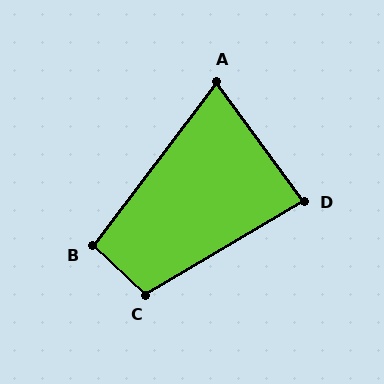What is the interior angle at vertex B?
Approximately 96 degrees (obtuse).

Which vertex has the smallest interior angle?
A, at approximately 73 degrees.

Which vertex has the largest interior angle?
C, at approximately 107 degrees.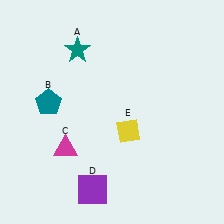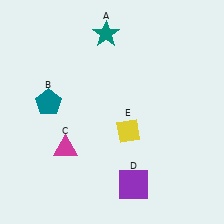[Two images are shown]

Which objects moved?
The objects that moved are: the teal star (A), the purple square (D).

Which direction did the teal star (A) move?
The teal star (A) moved right.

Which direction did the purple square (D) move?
The purple square (D) moved right.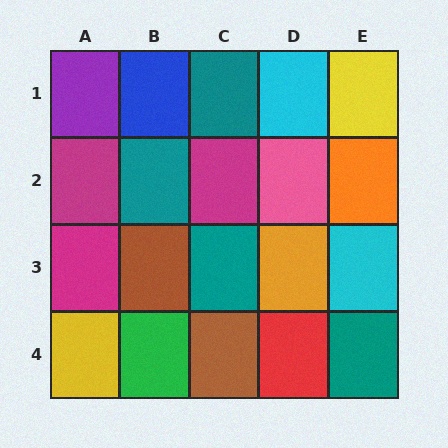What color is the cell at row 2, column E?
Orange.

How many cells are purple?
1 cell is purple.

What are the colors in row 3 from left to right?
Magenta, brown, teal, orange, cyan.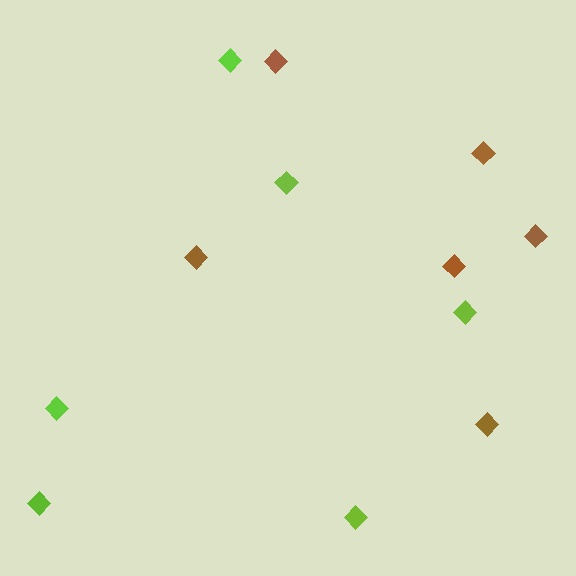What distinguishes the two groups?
There are 2 groups: one group of lime diamonds (6) and one group of brown diamonds (6).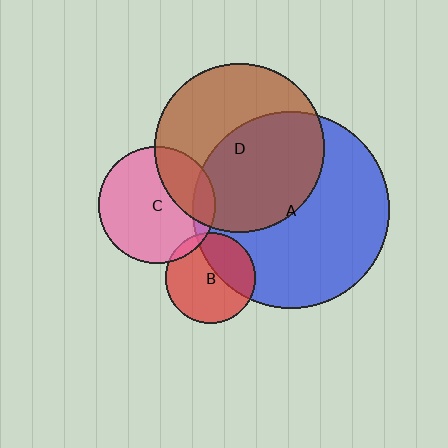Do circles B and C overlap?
Yes.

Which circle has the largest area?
Circle A (blue).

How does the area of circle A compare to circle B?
Approximately 4.7 times.